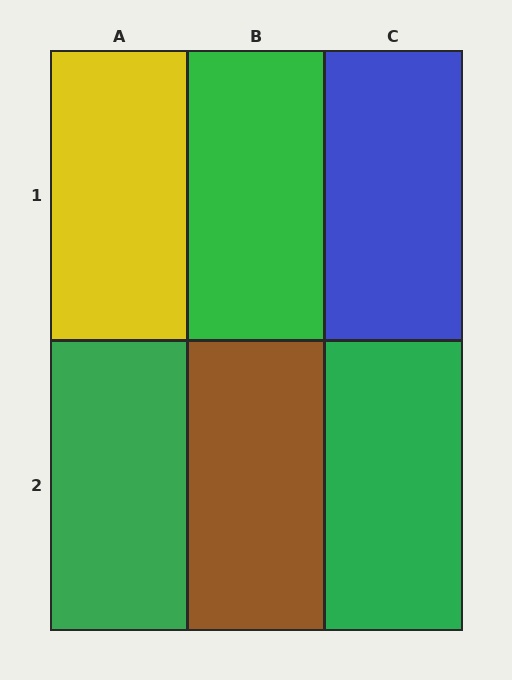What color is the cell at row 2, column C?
Green.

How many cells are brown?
1 cell is brown.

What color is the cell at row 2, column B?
Brown.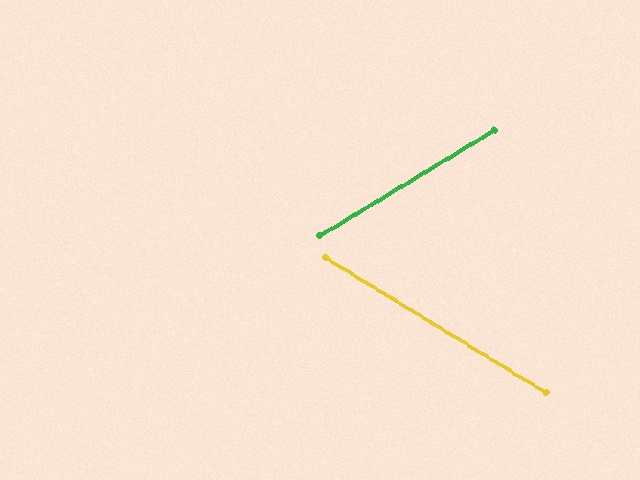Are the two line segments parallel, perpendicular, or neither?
Neither parallel nor perpendicular — they differ by about 63°.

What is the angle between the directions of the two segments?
Approximately 63 degrees.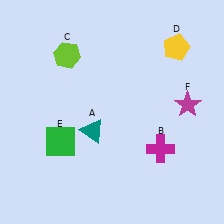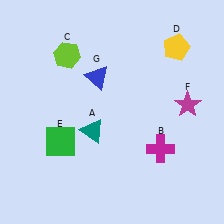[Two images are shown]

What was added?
A blue triangle (G) was added in Image 2.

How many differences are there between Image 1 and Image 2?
There is 1 difference between the two images.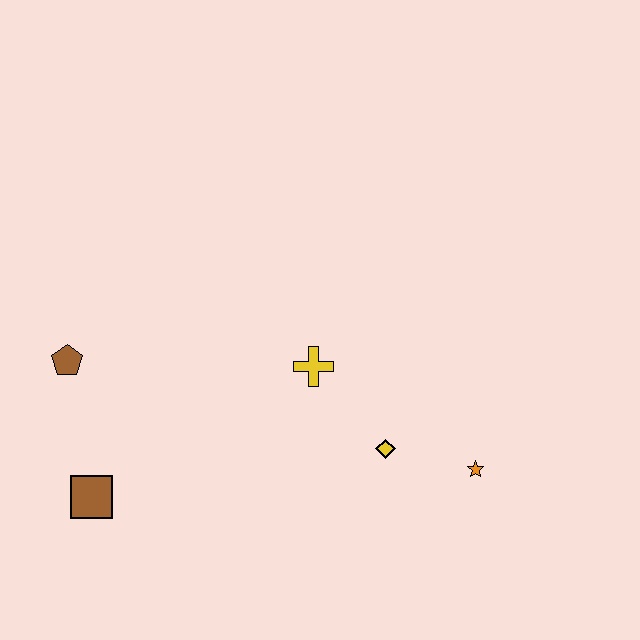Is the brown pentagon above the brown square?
Yes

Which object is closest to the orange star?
The yellow diamond is closest to the orange star.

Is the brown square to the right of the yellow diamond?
No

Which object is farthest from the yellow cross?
The brown square is farthest from the yellow cross.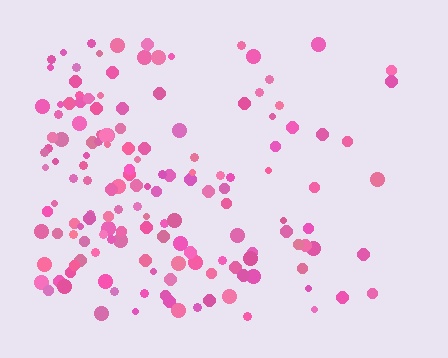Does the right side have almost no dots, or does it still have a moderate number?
Still a moderate number, just noticeably fewer than the left.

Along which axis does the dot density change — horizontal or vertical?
Horizontal.